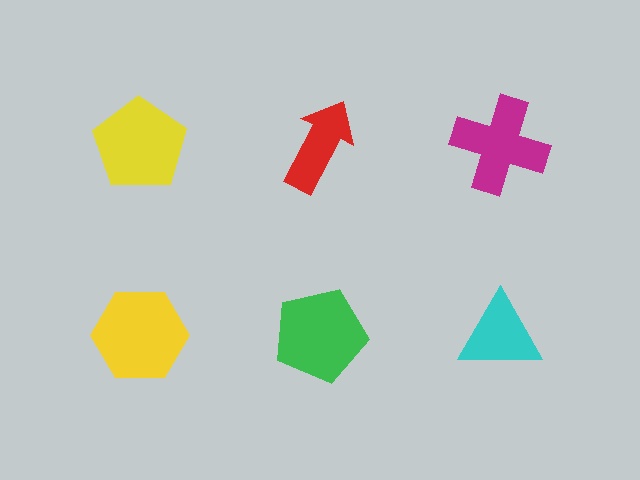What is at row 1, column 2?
A red arrow.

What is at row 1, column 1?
A yellow pentagon.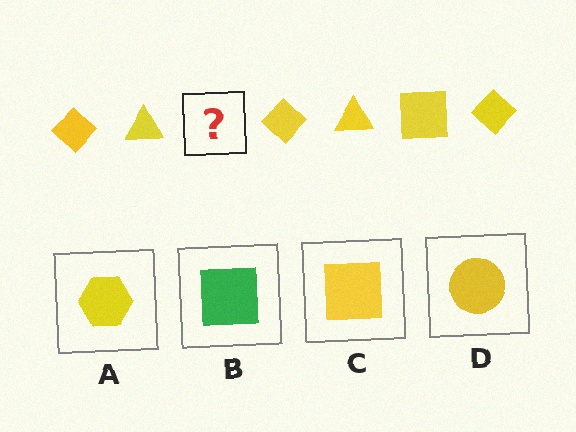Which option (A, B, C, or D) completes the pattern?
C.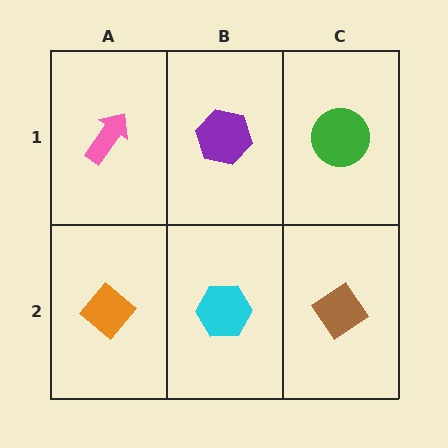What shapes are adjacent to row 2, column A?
A pink arrow (row 1, column A), a cyan hexagon (row 2, column B).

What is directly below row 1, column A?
An orange diamond.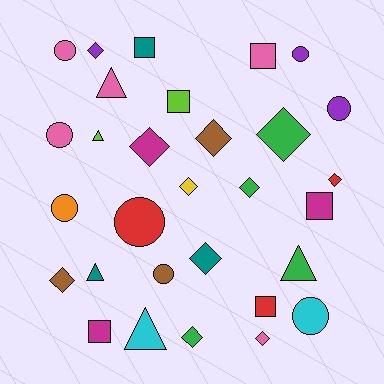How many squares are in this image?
There are 6 squares.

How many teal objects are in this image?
There are 3 teal objects.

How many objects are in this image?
There are 30 objects.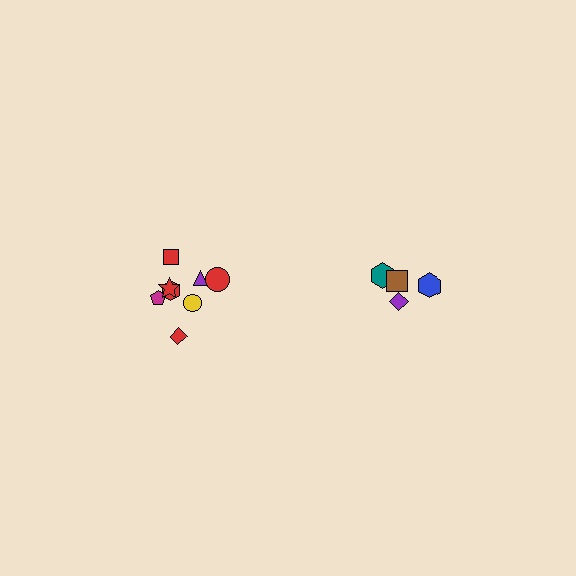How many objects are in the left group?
There are 8 objects.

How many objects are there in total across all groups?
There are 12 objects.